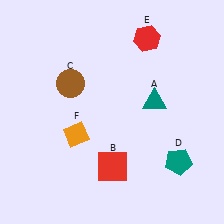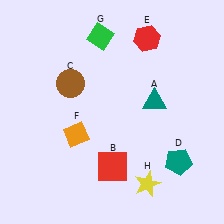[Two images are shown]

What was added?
A green diamond (G), a yellow star (H) were added in Image 2.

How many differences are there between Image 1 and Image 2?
There are 2 differences between the two images.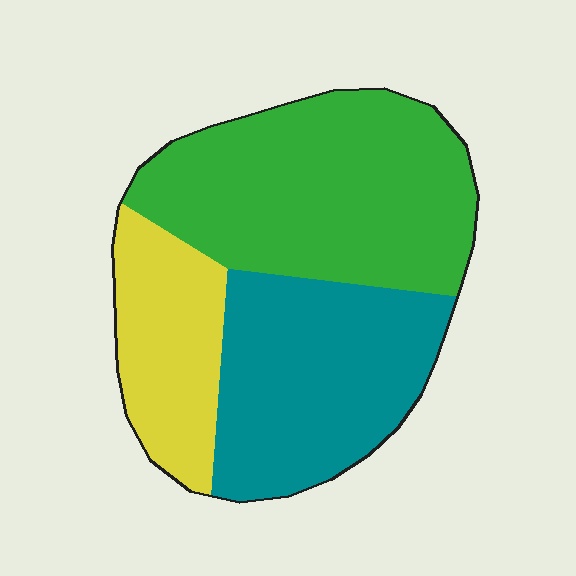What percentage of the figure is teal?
Teal takes up between a quarter and a half of the figure.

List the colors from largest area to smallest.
From largest to smallest: green, teal, yellow.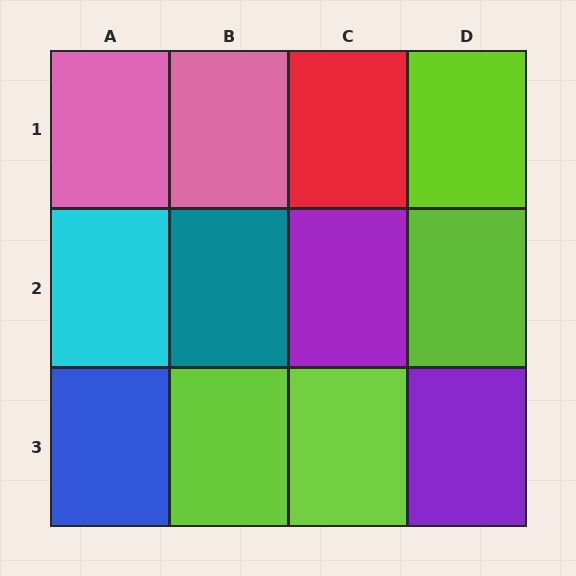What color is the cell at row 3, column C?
Lime.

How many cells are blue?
1 cell is blue.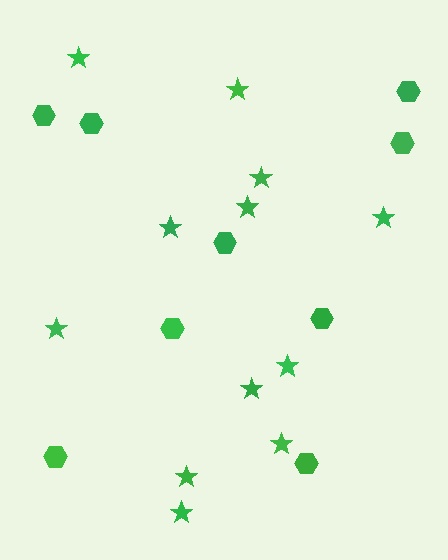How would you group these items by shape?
There are 2 groups: one group of stars (12) and one group of hexagons (9).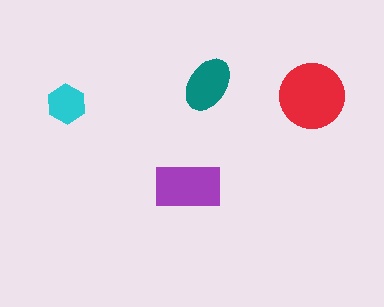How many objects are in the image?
There are 4 objects in the image.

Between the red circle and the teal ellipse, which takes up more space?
The red circle.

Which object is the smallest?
The cyan hexagon.